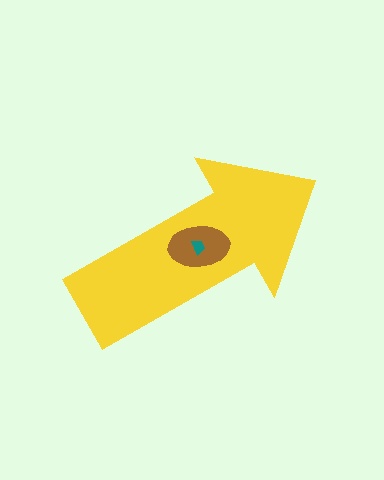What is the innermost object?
The teal trapezoid.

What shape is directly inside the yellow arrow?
The brown ellipse.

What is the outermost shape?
The yellow arrow.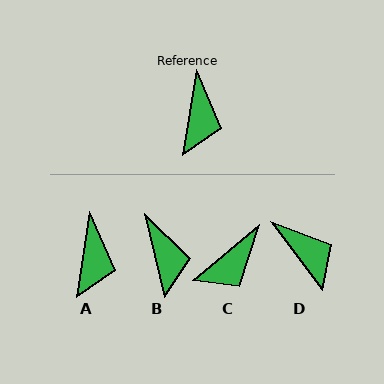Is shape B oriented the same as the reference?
No, it is off by about 22 degrees.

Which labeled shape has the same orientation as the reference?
A.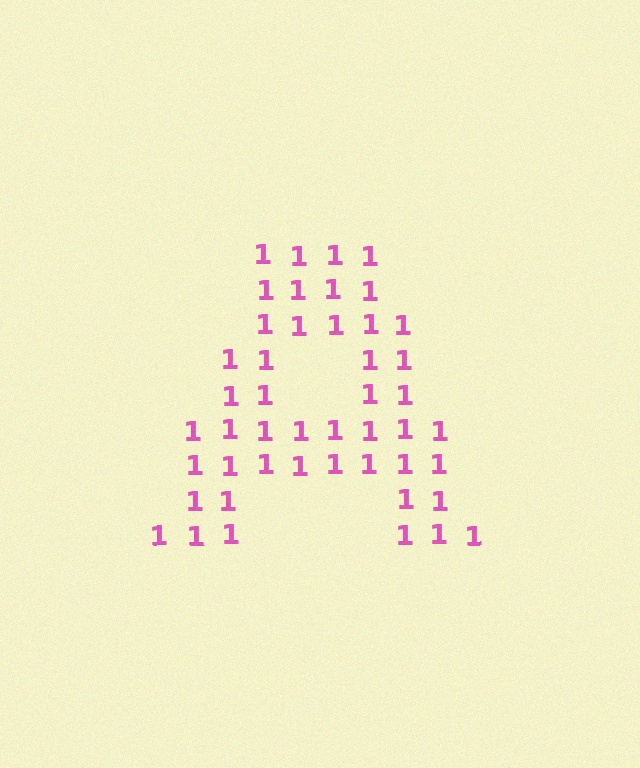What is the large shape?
The large shape is the letter A.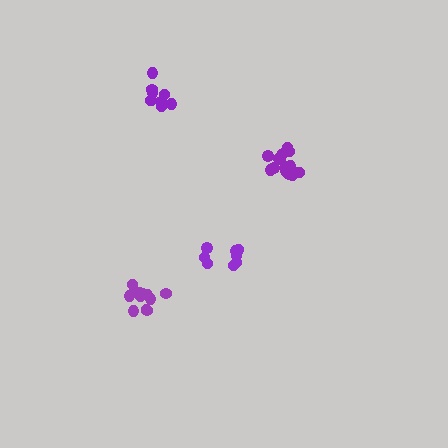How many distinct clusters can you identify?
There are 4 distinct clusters.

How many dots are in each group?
Group 1: 9 dots, Group 2: 15 dots, Group 3: 12 dots, Group 4: 9 dots (45 total).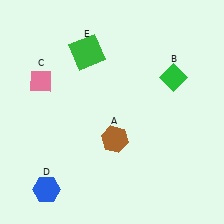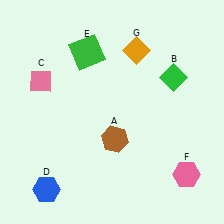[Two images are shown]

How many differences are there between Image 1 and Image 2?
There are 2 differences between the two images.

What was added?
A pink hexagon (F), an orange diamond (G) were added in Image 2.